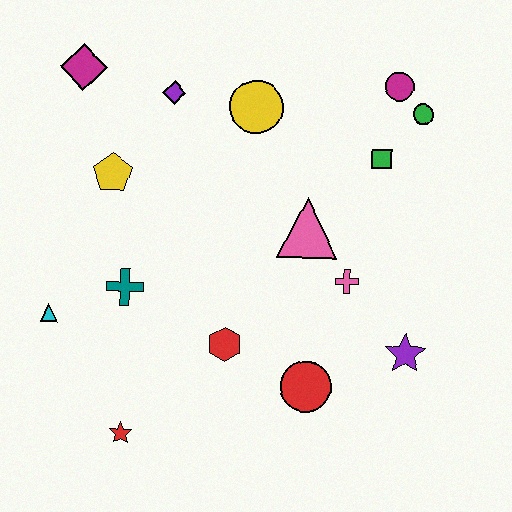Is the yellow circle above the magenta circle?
No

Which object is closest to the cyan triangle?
The teal cross is closest to the cyan triangle.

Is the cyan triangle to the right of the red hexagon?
No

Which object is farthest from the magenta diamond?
The purple star is farthest from the magenta diamond.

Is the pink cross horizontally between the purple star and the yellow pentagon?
Yes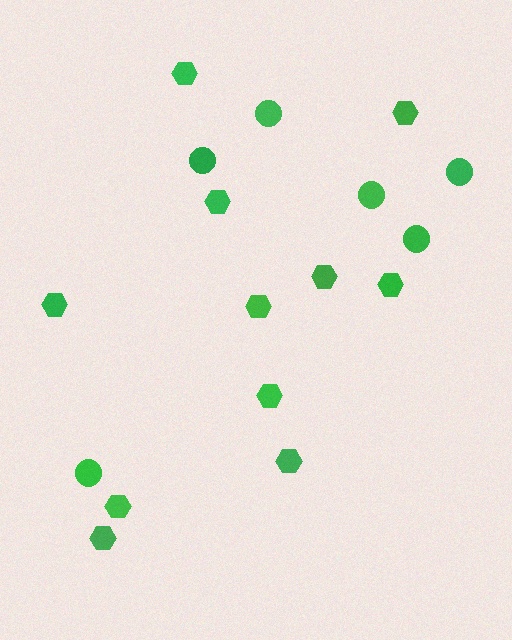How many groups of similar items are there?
There are 2 groups: one group of hexagons (11) and one group of circles (6).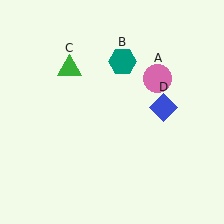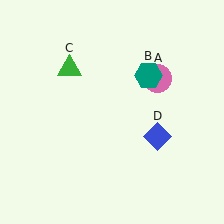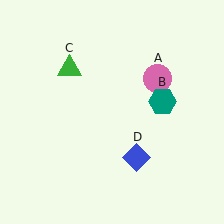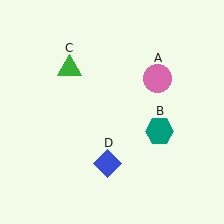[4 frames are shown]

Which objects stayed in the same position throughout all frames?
Pink circle (object A) and green triangle (object C) remained stationary.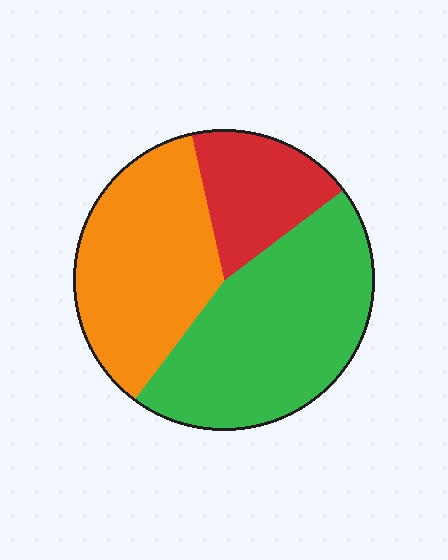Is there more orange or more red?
Orange.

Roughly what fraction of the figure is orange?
Orange covers roughly 35% of the figure.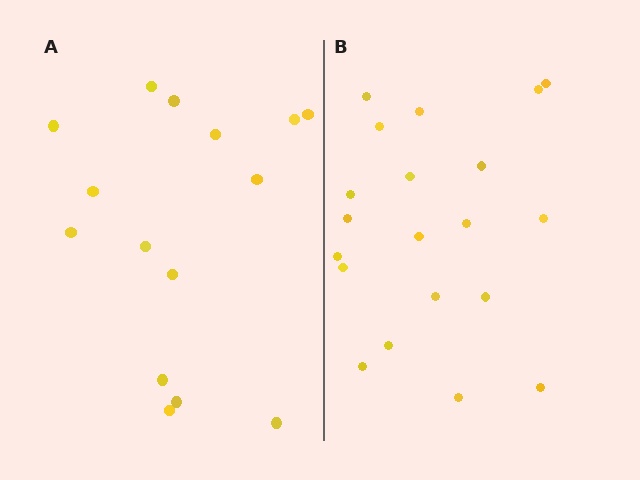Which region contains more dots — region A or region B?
Region B (the right region) has more dots.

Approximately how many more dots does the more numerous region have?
Region B has about 5 more dots than region A.